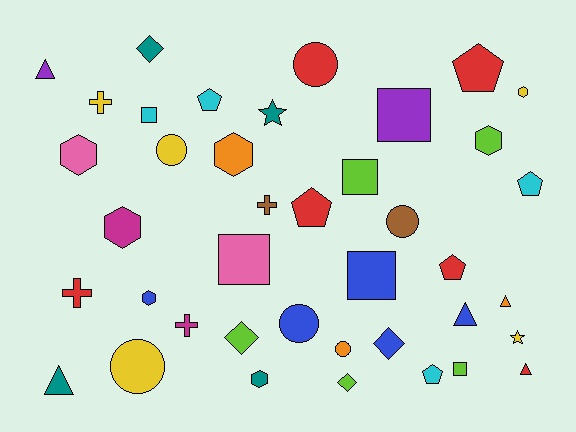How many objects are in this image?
There are 40 objects.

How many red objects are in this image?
There are 6 red objects.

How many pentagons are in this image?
There are 6 pentagons.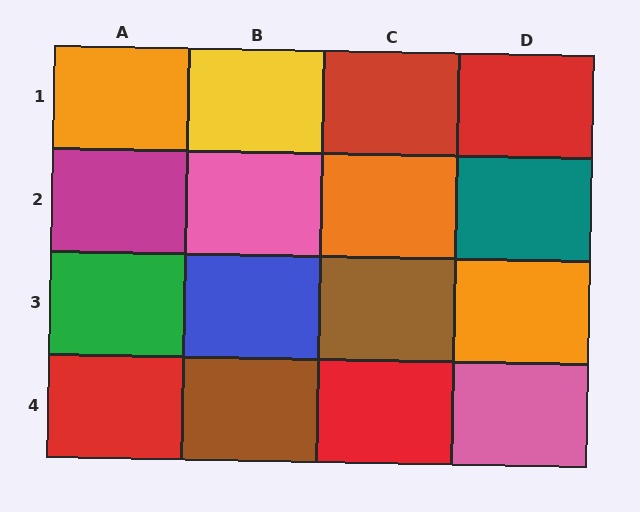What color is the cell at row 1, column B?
Yellow.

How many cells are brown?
2 cells are brown.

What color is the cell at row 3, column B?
Blue.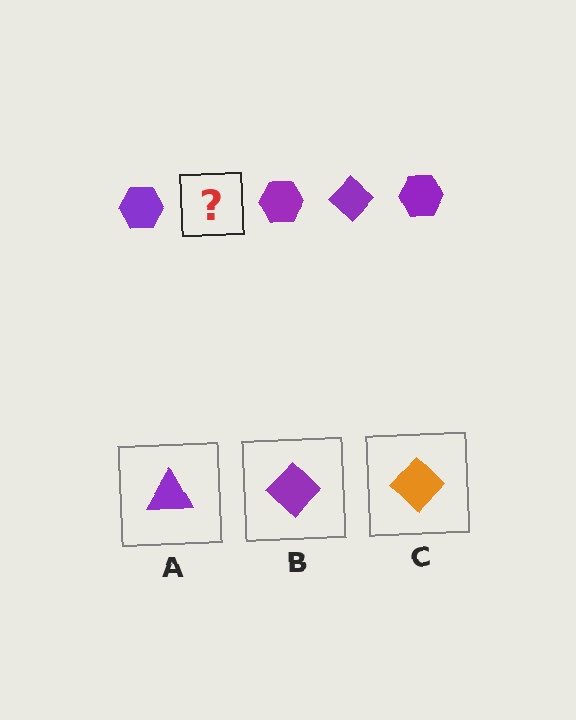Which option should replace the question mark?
Option B.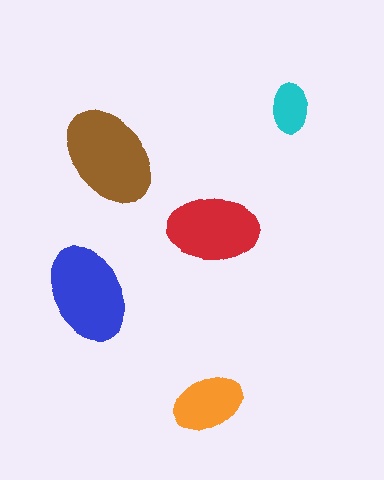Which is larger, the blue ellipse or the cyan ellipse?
The blue one.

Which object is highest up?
The cyan ellipse is topmost.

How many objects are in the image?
There are 5 objects in the image.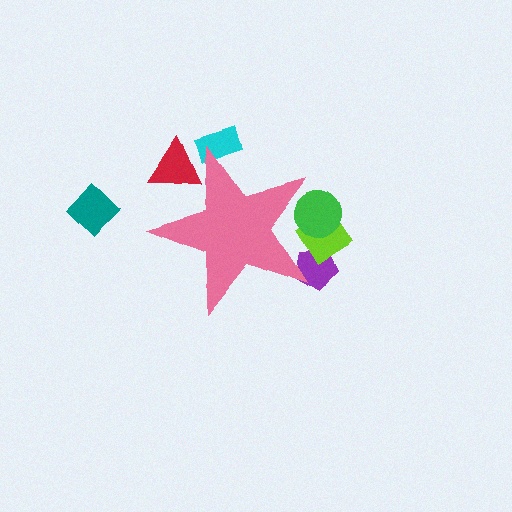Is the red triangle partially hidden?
Yes, the red triangle is partially hidden behind the pink star.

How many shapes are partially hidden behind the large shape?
5 shapes are partially hidden.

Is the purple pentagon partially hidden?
Yes, the purple pentagon is partially hidden behind the pink star.